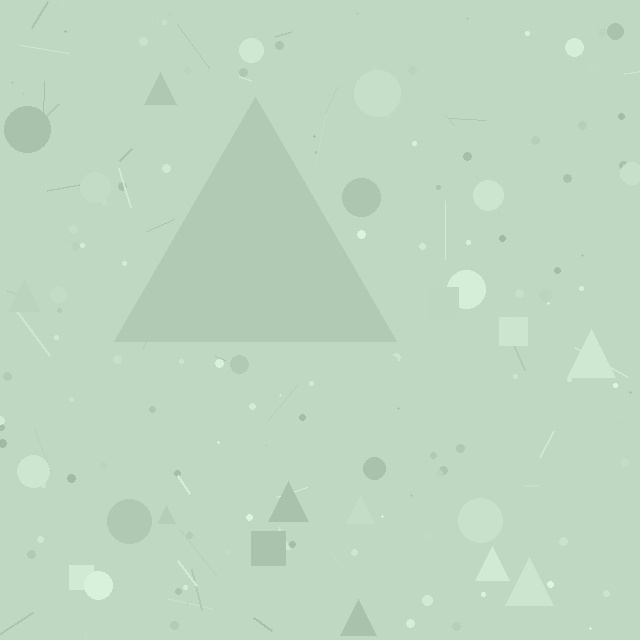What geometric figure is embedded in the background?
A triangle is embedded in the background.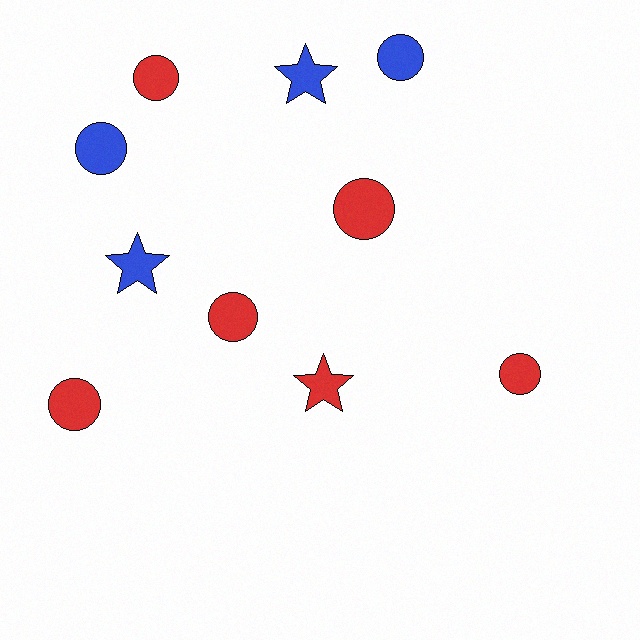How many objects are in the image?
There are 10 objects.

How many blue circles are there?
There are 2 blue circles.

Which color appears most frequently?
Red, with 6 objects.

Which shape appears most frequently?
Circle, with 7 objects.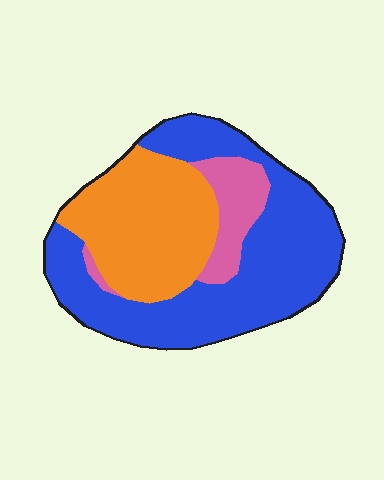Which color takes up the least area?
Pink, at roughly 10%.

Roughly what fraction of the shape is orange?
Orange takes up about one third (1/3) of the shape.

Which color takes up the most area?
Blue, at roughly 55%.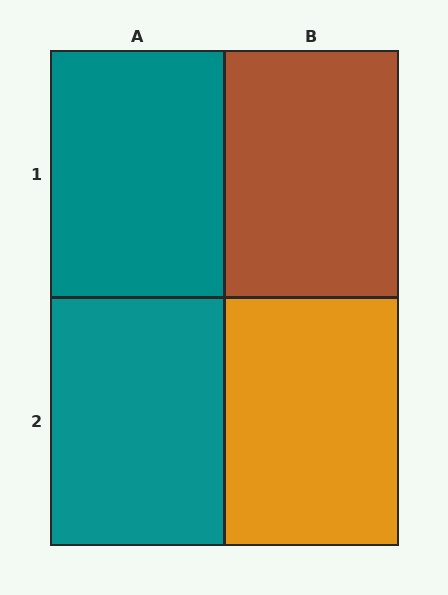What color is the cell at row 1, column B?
Brown.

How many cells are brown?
1 cell is brown.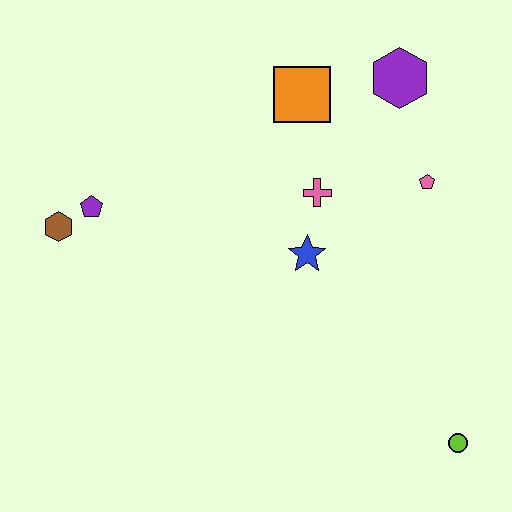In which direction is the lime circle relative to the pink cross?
The lime circle is below the pink cross.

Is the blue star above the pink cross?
No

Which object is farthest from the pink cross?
The lime circle is farthest from the pink cross.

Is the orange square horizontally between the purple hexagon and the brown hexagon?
Yes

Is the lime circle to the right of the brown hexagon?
Yes